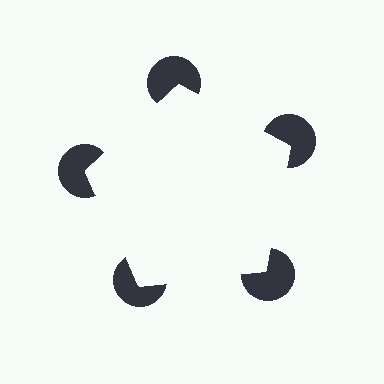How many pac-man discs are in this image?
There are 5 — one at each vertex of the illusory pentagon.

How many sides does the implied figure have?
5 sides.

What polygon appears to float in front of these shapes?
An illusory pentagon — its edges are inferred from the aligned wedge cuts in the pac-man discs, not physically drawn.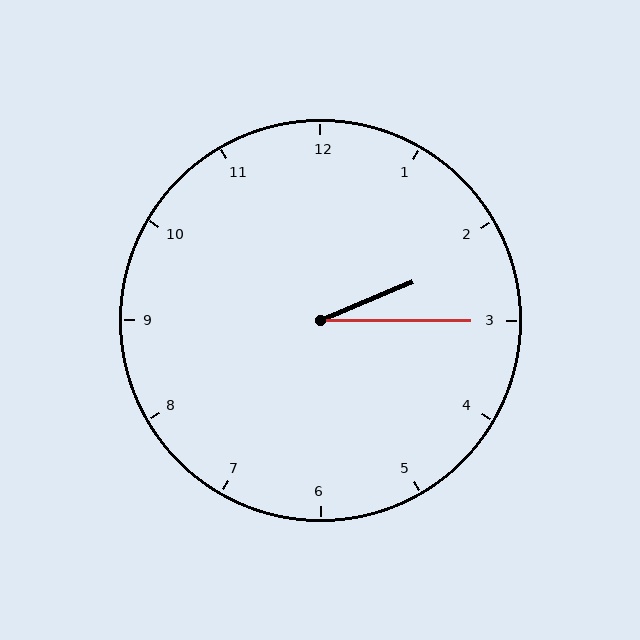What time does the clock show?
2:15.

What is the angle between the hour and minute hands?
Approximately 22 degrees.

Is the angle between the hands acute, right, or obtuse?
It is acute.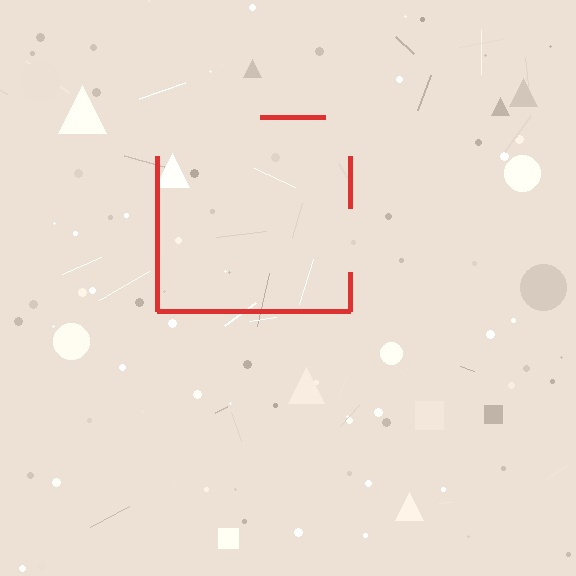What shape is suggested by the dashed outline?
The dashed outline suggests a square.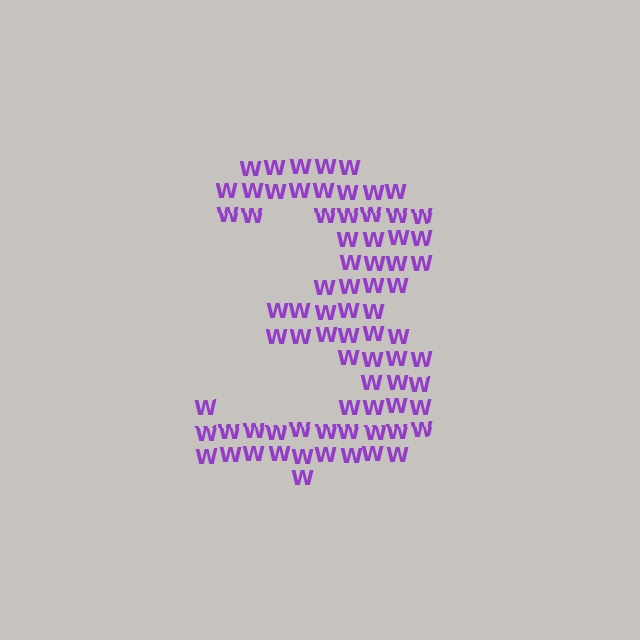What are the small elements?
The small elements are letter W's.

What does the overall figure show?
The overall figure shows the digit 3.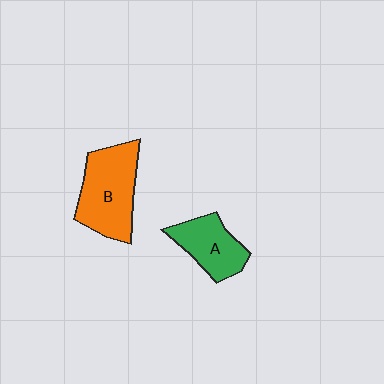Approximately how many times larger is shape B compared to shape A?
Approximately 1.5 times.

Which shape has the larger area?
Shape B (orange).